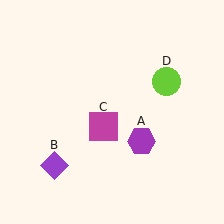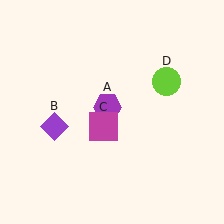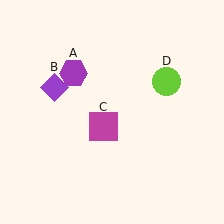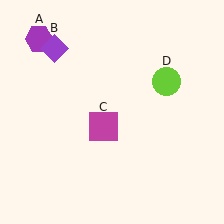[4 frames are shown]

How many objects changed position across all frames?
2 objects changed position: purple hexagon (object A), purple diamond (object B).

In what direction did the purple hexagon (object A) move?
The purple hexagon (object A) moved up and to the left.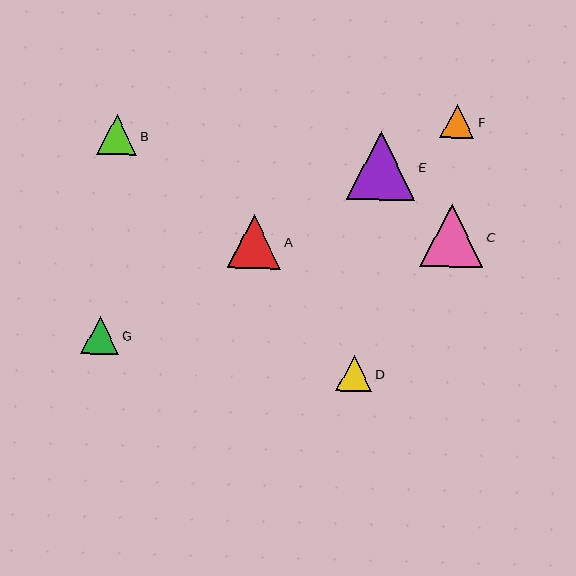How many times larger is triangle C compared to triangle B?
Triangle C is approximately 1.6 times the size of triangle B.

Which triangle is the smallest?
Triangle F is the smallest with a size of approximately 34 pixels.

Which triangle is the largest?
Triangle E is the largest with a size of approximately 69 pixels.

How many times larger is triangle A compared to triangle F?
Triangle A is approximately 1.6 times the size of triangle F.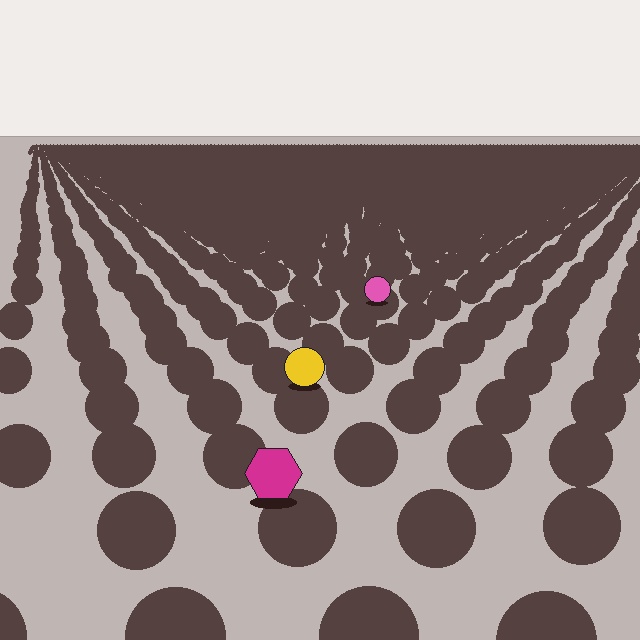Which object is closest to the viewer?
The magenta hexagon is closest. The texture marks near it are larger and more spread out.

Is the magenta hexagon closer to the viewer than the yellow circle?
Yes. The magenta hexagon is closer — you can tell from the texture gradient: the ground texture is coarser near it.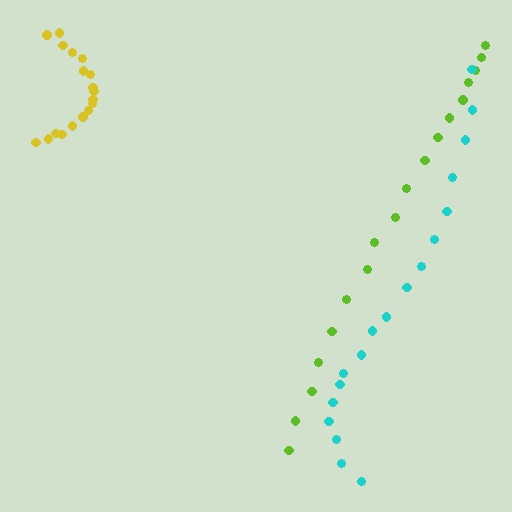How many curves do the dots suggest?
There are 3 distinct paths.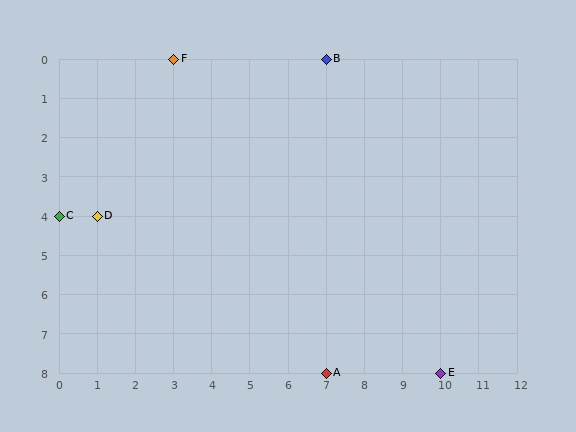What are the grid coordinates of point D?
Point D is at grid coordinates (1, 4).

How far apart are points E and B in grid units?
Points E and B are 3 columns and 8 rows apart (about 8.5 grid units diagonally).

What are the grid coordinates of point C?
Point C is at grid coordinates (0, 4).